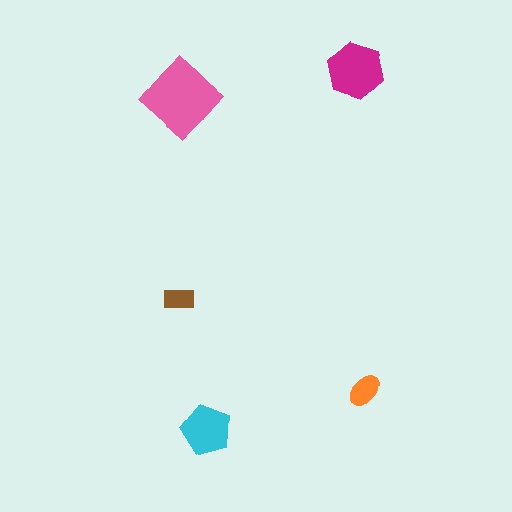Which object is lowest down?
The cyan pentagon is bottommost.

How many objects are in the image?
There are 5 objects in the image.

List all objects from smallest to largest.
The brown rectangle, the orange ellipse, the cyan pentagon, the magenta hexagon, the pink diamond.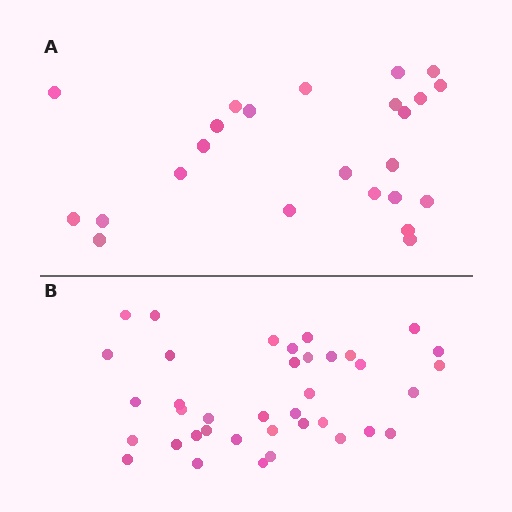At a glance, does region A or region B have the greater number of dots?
Region B (the bottom region) has more dots.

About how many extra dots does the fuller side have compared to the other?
Region B has approximately 15 more dots than region A.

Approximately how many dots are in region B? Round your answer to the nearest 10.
About 40 dots. (The exact count is 38, which rounds to 40.)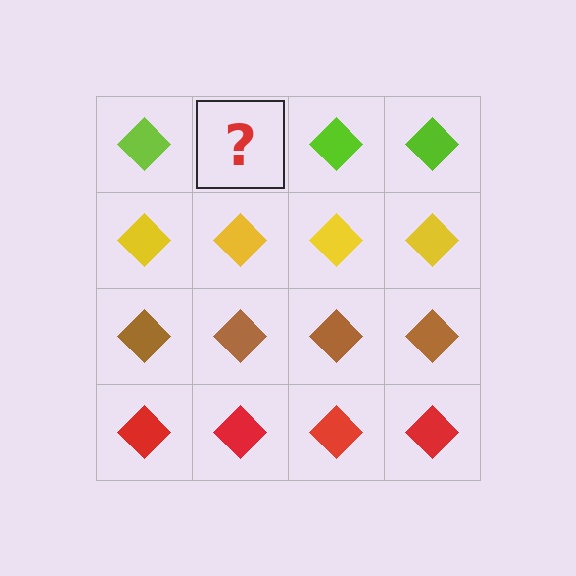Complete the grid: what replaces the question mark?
The question mark should be replaced with a lime diamond.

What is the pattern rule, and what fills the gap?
The rule is that each row has a consistent color. The gap should be filled with a lime diamond.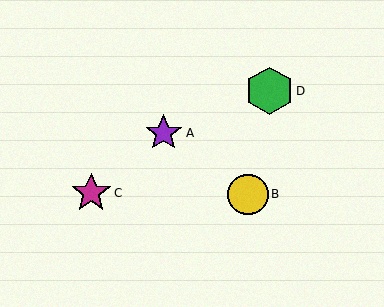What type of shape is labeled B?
Shape B is a yellow circle.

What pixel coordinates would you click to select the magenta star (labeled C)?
Click at (91, 193) to select the magenta star C.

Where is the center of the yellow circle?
The center of the yellow circle is at (248, 194).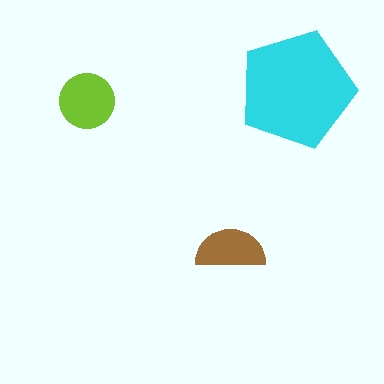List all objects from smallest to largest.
The brown semicircle, the lime circle, the cyan pentagon.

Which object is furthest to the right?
The cyan pentagon is rightmost.